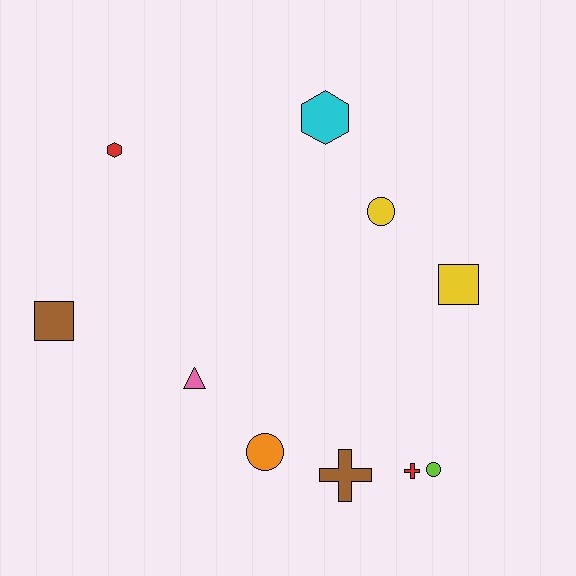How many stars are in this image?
There are no stars.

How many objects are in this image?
There are 10 objects.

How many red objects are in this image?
There are 2 red objects.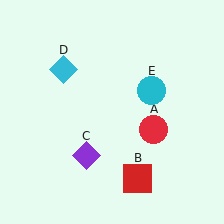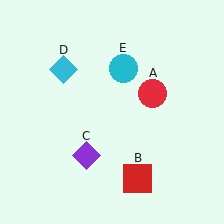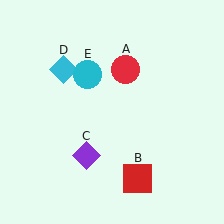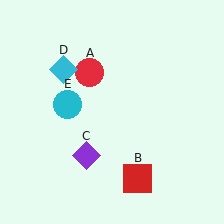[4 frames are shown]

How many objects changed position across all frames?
2 objects changed position: red circle (object A), cyan circle (object E).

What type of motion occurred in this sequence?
The red circle (object A), cyan circle (object E) rotated counterclockwise around the center of the scene.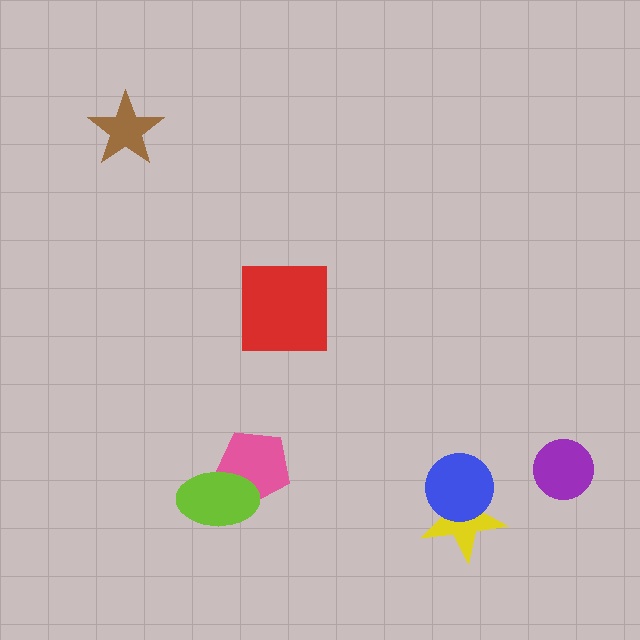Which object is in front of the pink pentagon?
The lime ellipse is in front of the pink pentagon.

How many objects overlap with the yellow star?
1 object overlaps with the yellow star.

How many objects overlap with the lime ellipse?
1 object overlaps with the lime ellipse.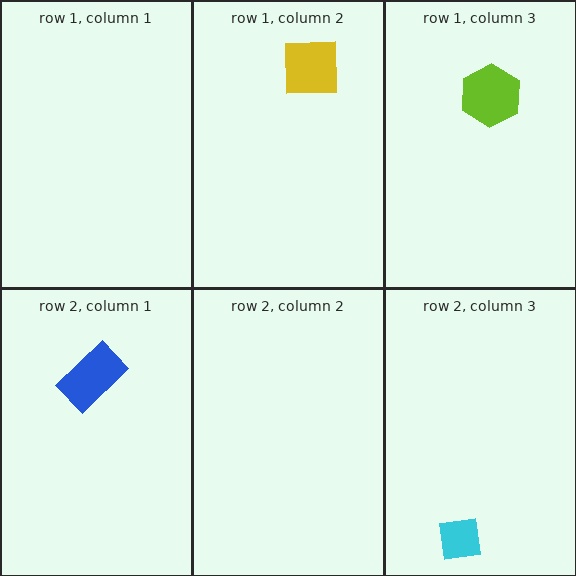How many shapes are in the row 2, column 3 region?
1.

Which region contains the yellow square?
The row 1, column 2 region.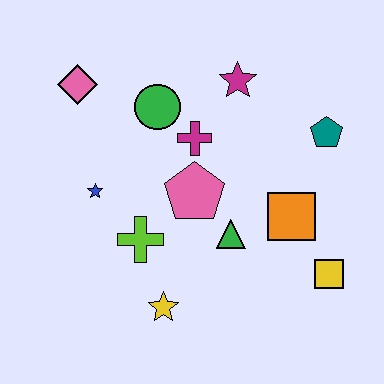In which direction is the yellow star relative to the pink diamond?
The yellow star is below the pink diamond.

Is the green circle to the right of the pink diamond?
Yes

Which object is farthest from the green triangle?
The pink diamond is farthest from the green triangle.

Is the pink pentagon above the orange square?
Yes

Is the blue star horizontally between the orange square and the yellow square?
No